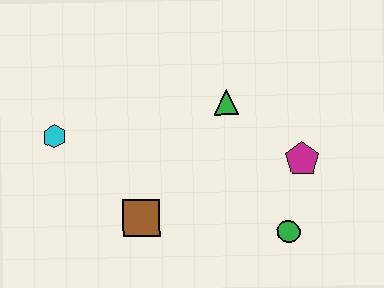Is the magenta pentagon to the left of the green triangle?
No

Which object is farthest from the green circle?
The cyan hexagon is farthest from the green circle.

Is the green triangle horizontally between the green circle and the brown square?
Yes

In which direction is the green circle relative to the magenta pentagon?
The green circle is below the magenta pentagon.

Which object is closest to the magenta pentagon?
The green circle is closest to the magenta pentagon.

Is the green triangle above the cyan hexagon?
Yes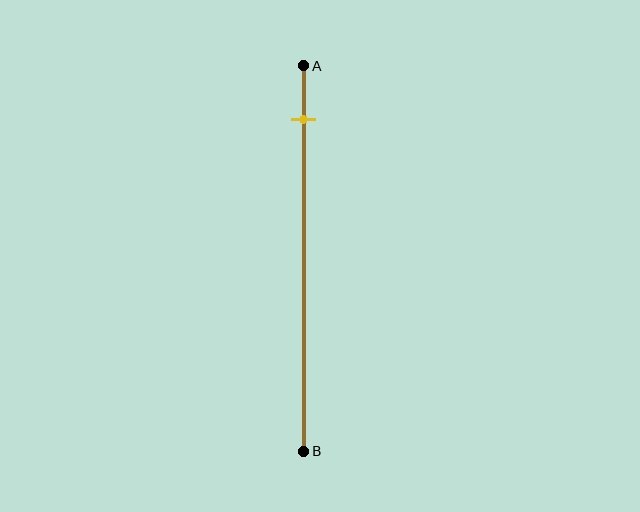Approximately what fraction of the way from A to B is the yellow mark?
The yellow mark is approximately 15% of the way from A to B.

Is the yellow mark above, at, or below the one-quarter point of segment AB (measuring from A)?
The yellow mark is above the one-quarter point of segment AB.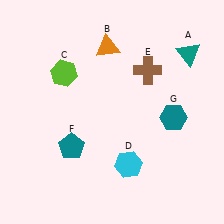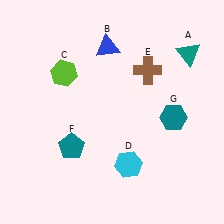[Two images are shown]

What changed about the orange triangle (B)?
In Image 1, B is orange. In Image 2, it changed to blue.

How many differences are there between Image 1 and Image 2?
There is 1 difference between the two images.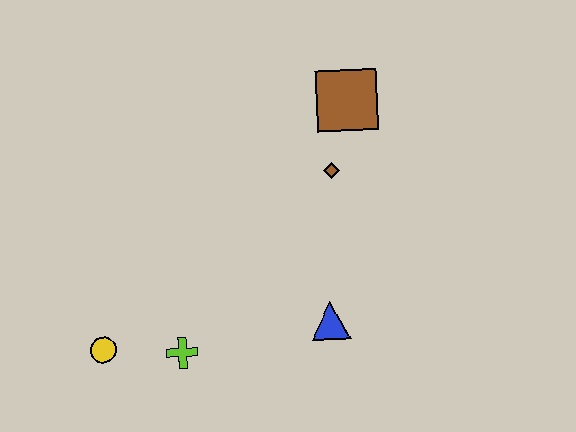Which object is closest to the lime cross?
The yellow circle is closest to the lime cross.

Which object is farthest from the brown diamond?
The yellow circle is farthest from the brown diamond.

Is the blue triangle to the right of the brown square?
No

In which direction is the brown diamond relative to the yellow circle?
The brown diamond is to the right of the yellow circle.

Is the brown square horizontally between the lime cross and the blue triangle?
No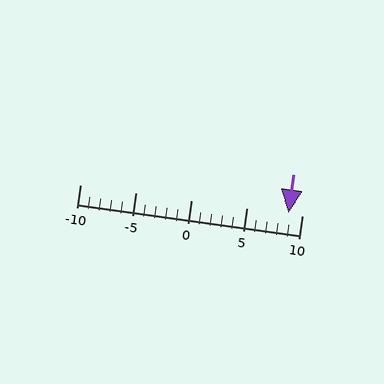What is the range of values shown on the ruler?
The ruler shows values from -10 to 10.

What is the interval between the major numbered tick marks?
The major tick marks are spaced 5 units apart.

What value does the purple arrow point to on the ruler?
The purple arrow points to approximately 9.